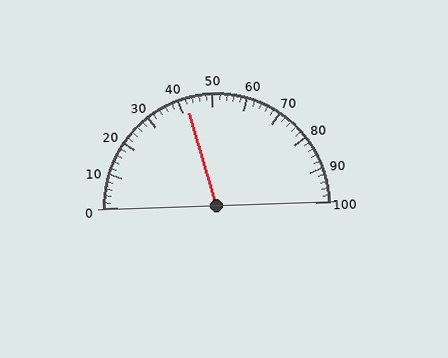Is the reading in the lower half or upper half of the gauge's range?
The reading is in the lower half of the range (0 to 100).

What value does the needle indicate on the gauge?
The needle indicates approximately 42.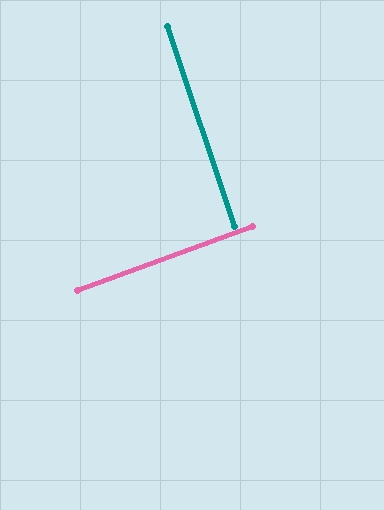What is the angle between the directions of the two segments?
Approximately 88 degrees.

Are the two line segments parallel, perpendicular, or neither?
Perpendicular — they meet at approximately 88°.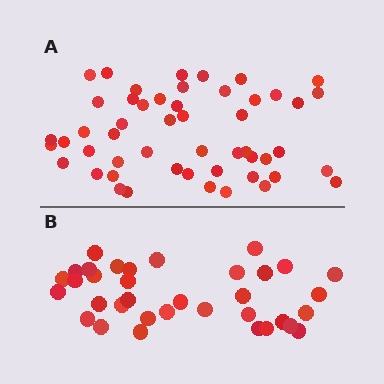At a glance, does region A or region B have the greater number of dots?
Region A (the top region) has more dots.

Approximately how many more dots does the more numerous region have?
Region A has approximately 15 more dots than region B.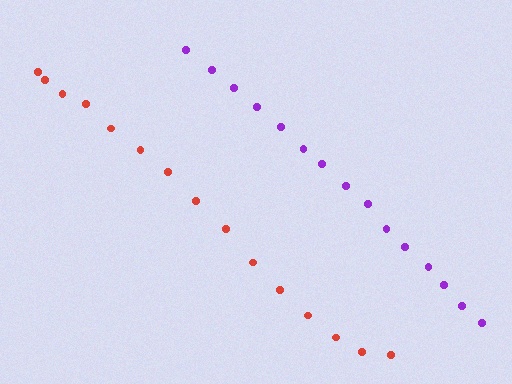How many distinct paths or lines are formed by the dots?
There are 2 distinct paths.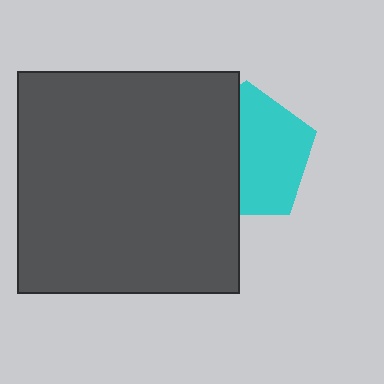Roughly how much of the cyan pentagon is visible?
About half of it is visible (roughly 57%).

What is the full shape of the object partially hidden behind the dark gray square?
The partially hidden object is a cyan pentagon.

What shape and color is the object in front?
The object in front is a dark gray square.